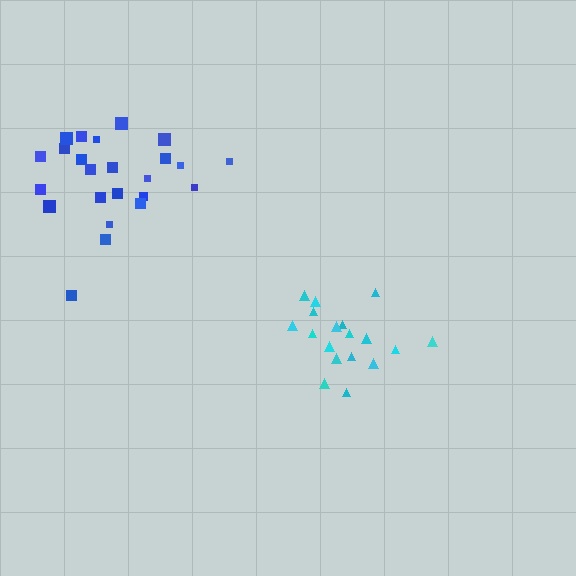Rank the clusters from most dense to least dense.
cyan, blue.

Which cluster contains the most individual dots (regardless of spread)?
Blue (24).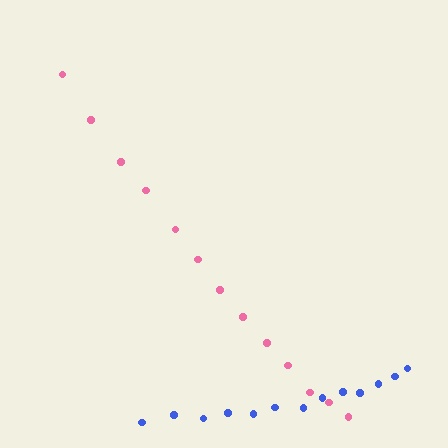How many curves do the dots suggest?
There are 2 distinct paths.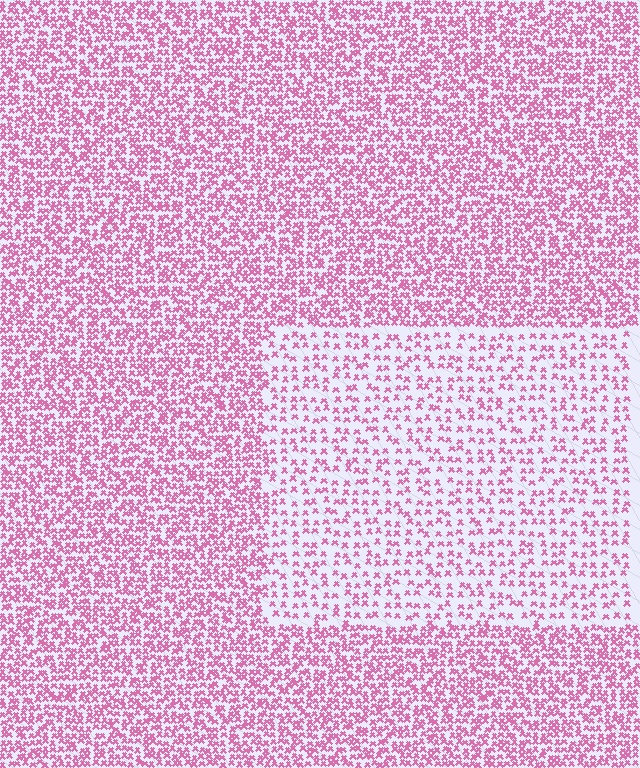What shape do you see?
I see a rectangle.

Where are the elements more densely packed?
The elements are more densely packed outside the rectangle boundary.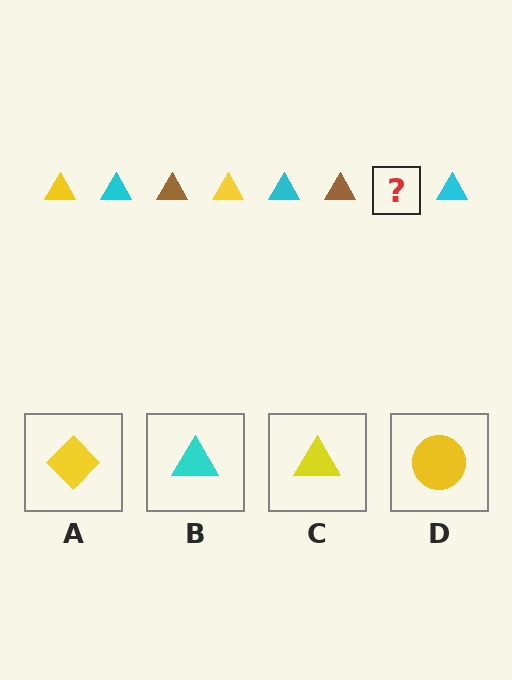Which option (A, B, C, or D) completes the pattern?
C.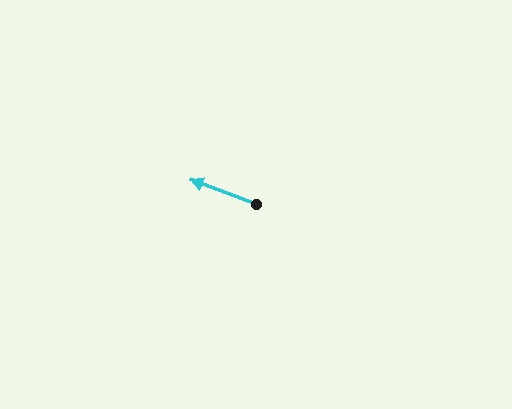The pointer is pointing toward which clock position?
Roughly 10 o'clock.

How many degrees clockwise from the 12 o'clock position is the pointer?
Approximately 291 degrees.